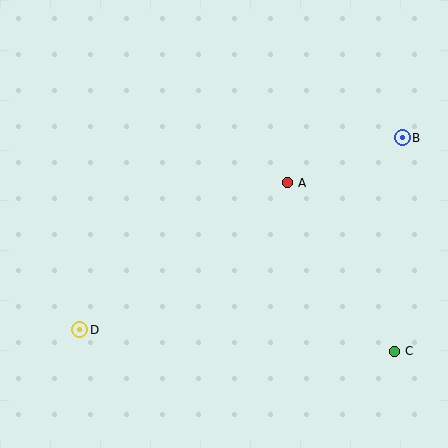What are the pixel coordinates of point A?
Point A is at (287, 183).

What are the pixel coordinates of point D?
Point D is at (80, 330).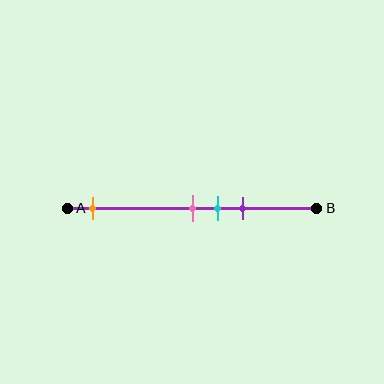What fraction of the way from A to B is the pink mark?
The pink mark is approximately 50% (0.5) of the way from A to B.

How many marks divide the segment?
There are 4 marks dividing the segment.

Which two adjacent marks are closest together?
The pink and cyan marks are the closest adjacent pair.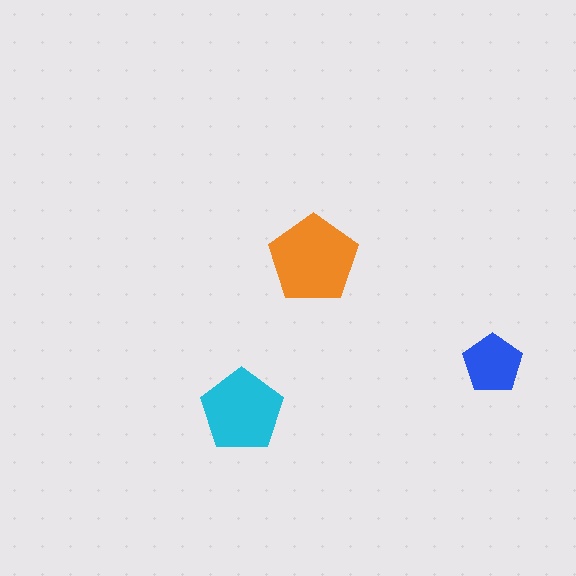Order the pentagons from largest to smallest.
the orange one, the cyan one, the blue one.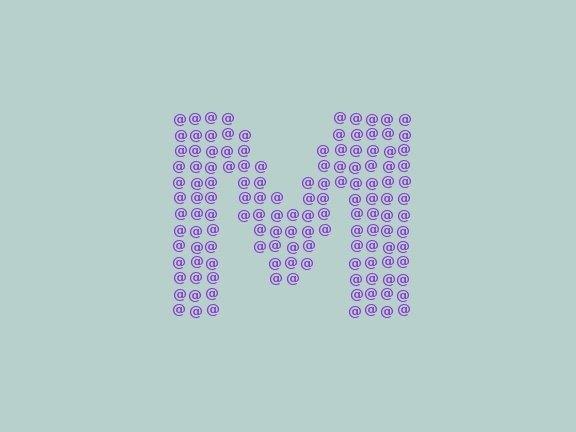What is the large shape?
The large shape is the letter M.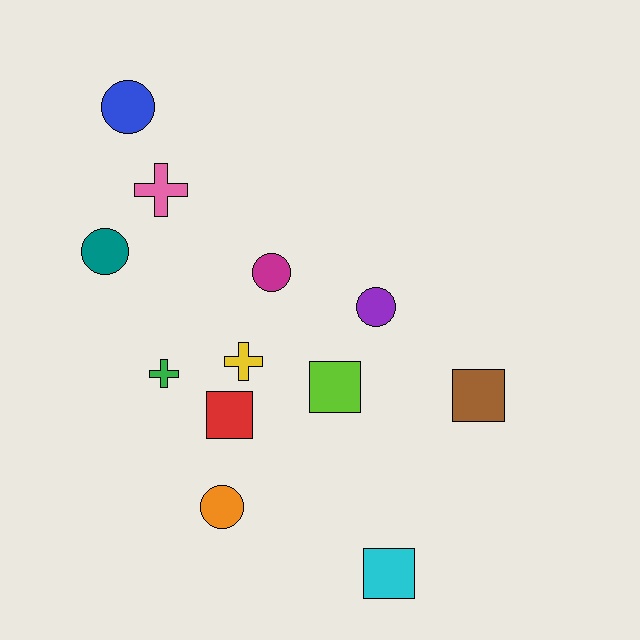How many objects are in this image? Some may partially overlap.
There are 12 objects.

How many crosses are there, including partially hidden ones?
There are 3 crosses.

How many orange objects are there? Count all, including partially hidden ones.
There is 1 orange object.